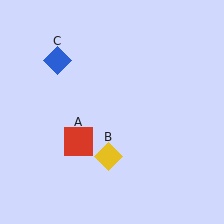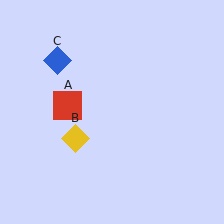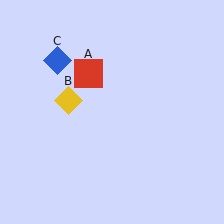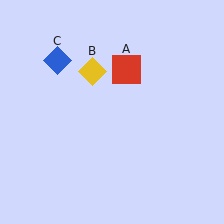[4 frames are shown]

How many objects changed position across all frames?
2 objects changed position: red square (object A), yellow diamond (object B).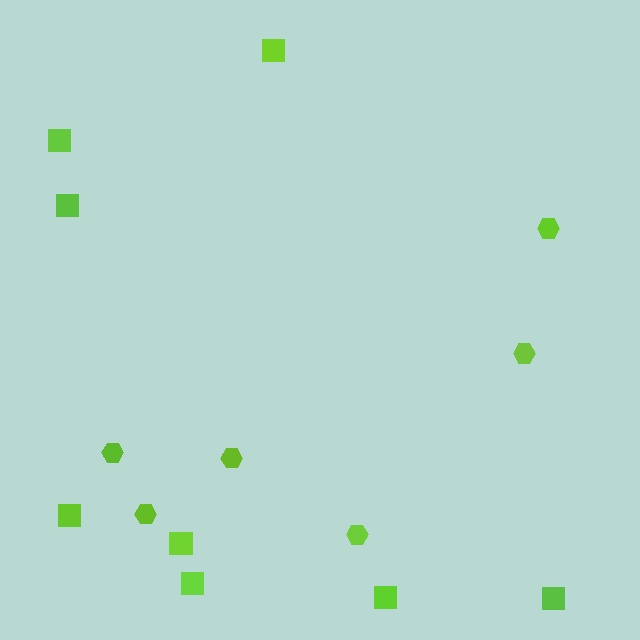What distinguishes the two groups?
There are 2 groups: one group of squares (8) and one group of hexagons (6).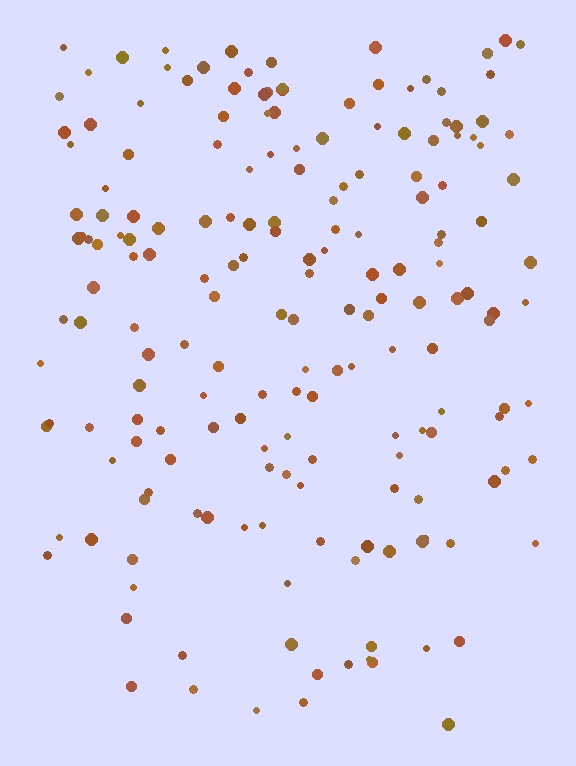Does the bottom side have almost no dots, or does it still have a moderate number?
Still a moderate number, just noticeably fewer than the top.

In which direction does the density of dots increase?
From bottom to top, with the top side densest.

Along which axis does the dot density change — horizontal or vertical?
Vertical.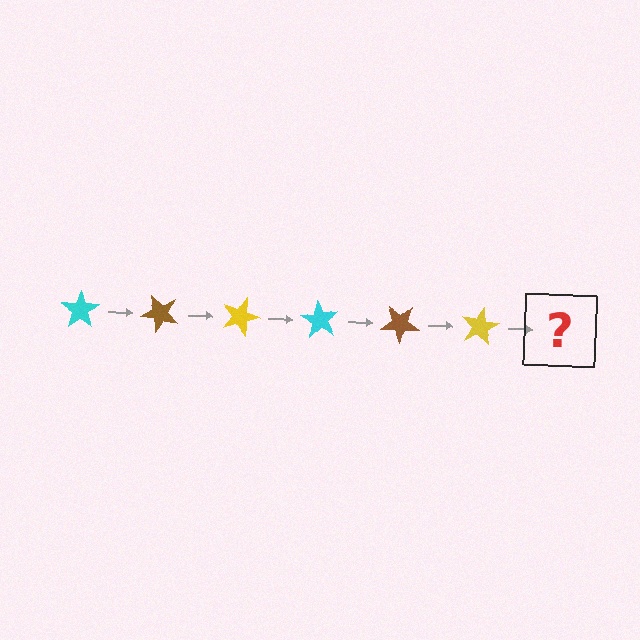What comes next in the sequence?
The next element should be a cyan star, rotated 270 degrees from the start.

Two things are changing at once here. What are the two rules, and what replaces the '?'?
The two rules are that it rotates 45 degrees each step and the color cycles through cyan, brown, and yellow. The '?' should be a cyan star, rotated 270 degrees from the start.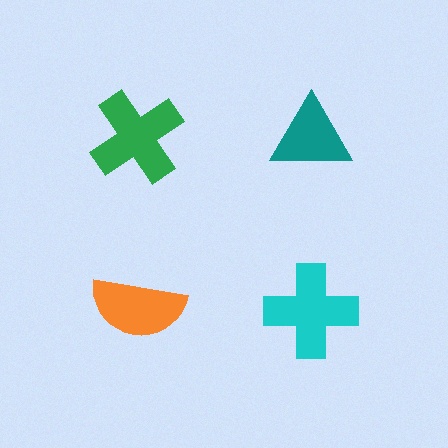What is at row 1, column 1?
A green cross.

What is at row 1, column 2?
A teal triangle.